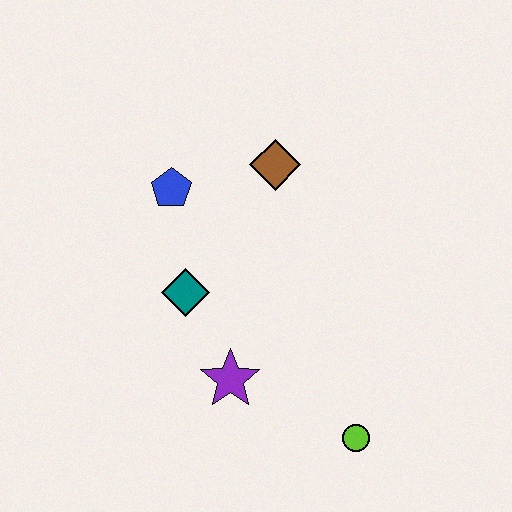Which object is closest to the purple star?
The teal diamond is closest to the purple star.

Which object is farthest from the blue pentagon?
The lime circle is farthest from the blue pentagon.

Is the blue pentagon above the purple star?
Yes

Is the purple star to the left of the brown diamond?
Yes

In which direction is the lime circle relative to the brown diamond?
The lime circle is below the brown diamond.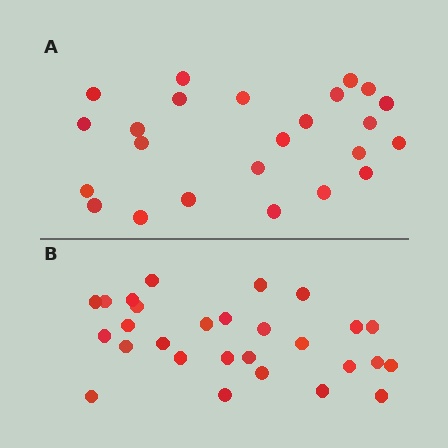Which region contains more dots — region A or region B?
Region B (the bottom region) has more dots.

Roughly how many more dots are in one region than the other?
Region B has about 4 more dots than region A.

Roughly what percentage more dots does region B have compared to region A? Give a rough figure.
About 15% more.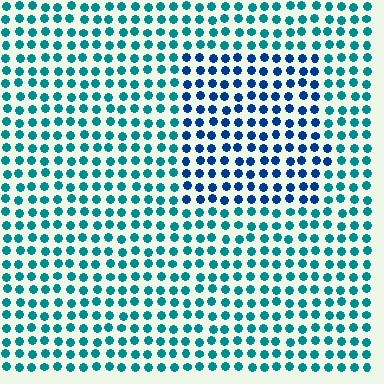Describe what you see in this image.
The image is filled with small teal elements in a uniform arrangement. A rectangle-shaped region is visible where the elements are tinted to a slightly different hue, forming a subtle color boundary.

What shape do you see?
I see a rectangle.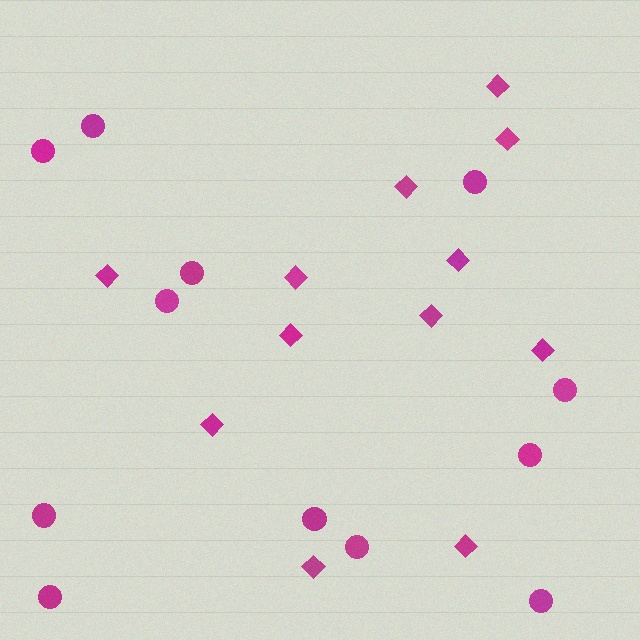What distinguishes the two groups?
There are 2 groups: one group of circles (12) and one group of diamonds (12).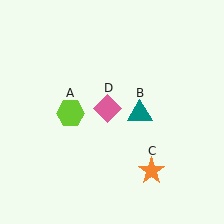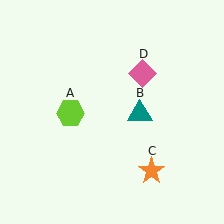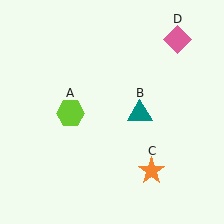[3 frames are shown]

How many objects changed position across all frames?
1 object changed position: pink diamond (object D).